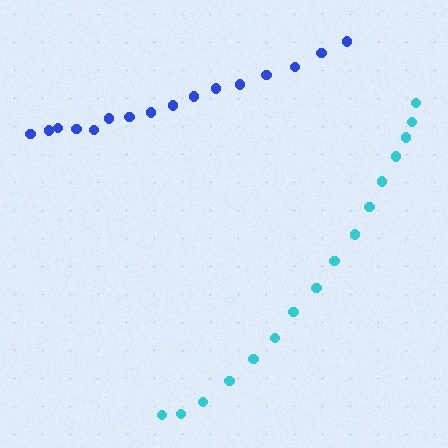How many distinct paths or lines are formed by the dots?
There are 2 distinct paths.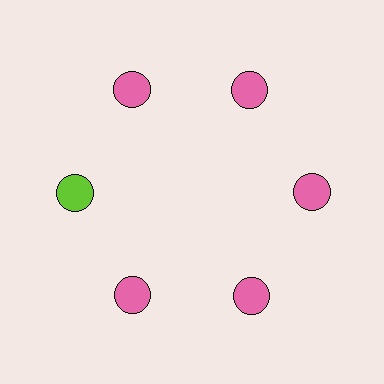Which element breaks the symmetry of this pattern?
The lime circle at roughly the 9 o'clock position breaks the symmetry. All other shapes are pink circles.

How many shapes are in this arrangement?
There are 6 shapes arranged in a ring pattern.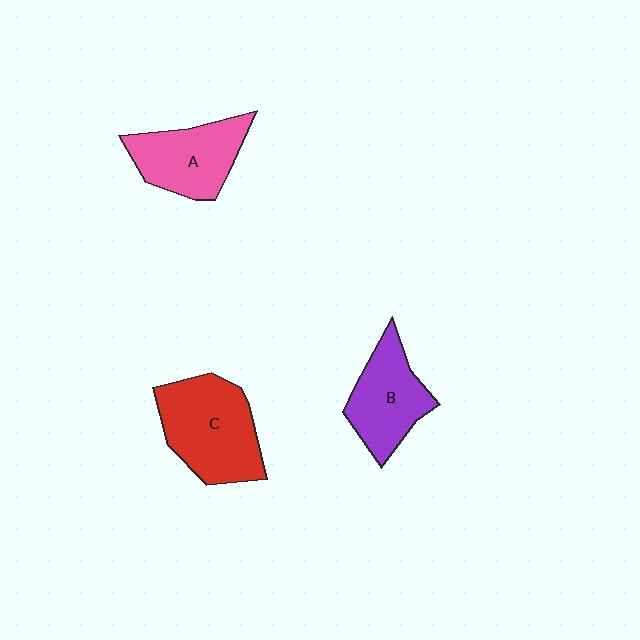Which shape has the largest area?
Shape C (red).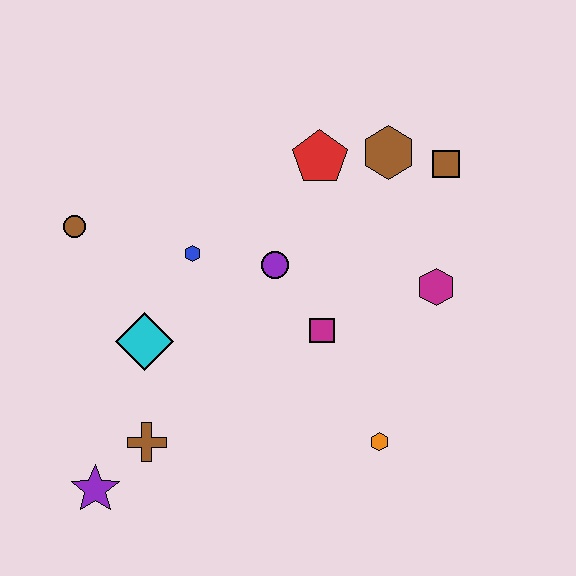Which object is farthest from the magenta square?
The purple star is farthest from the magenta square.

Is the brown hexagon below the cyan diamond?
No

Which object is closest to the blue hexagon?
The purple circle is closest to the blue hexagon.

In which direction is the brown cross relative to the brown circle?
The brown cross is below the brown circle.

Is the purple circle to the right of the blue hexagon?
Yes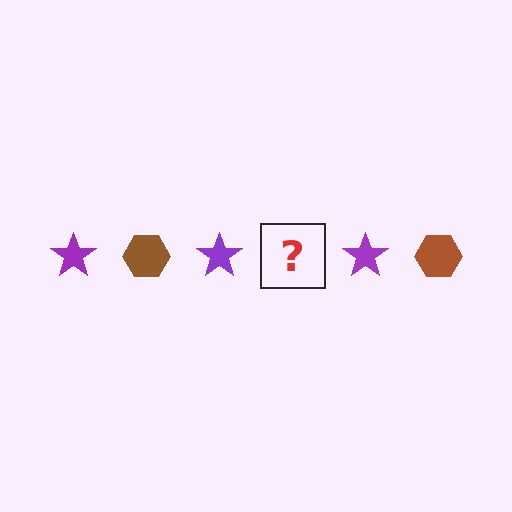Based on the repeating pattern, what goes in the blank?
The blank should be a brown hexagon.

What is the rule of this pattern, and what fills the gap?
The rule is that the pattern alternates between purple star and brown hexagon. The gap should be filled with a brown hexagon.